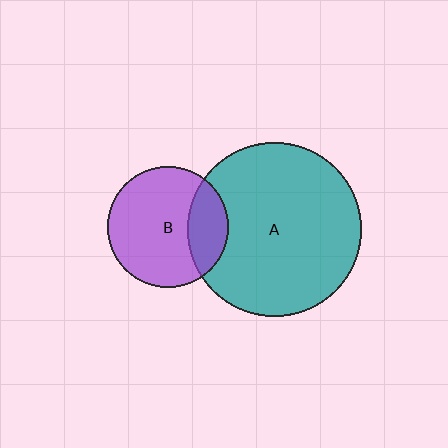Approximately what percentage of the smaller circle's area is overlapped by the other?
Approximately 25%.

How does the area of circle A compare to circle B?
Approximately 2.1 times.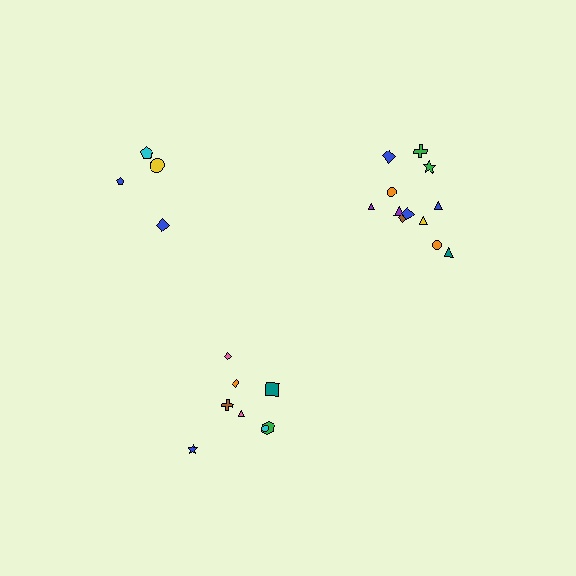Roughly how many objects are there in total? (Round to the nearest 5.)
Roughly 25 objects in total.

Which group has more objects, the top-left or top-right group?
The top-right group.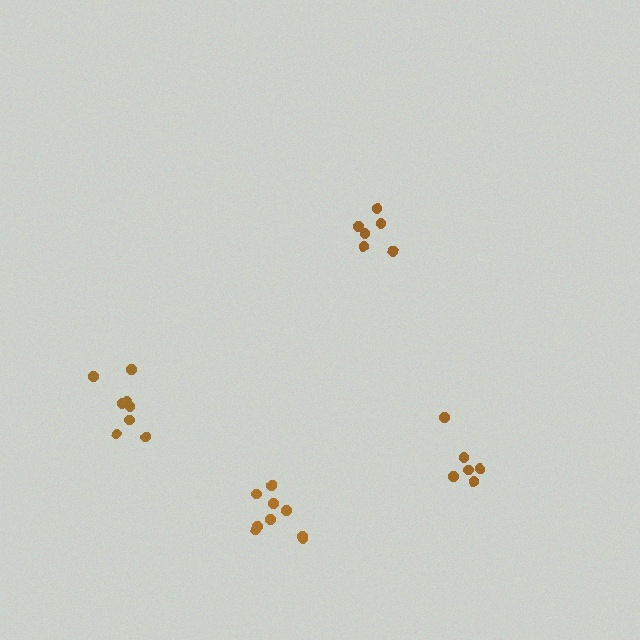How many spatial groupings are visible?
There are 4 spatial groupings.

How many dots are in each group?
Group 1: 6 dots, Group 2: 6 dots, Group 3: 9 dots, Group 4: 8 dots (29 total).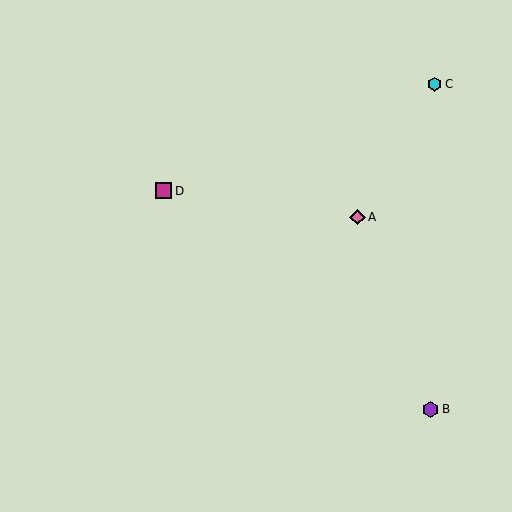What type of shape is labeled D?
Shape D is a magenta square.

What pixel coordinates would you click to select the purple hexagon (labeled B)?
Click at (431, 409) to select the purple hexagon B.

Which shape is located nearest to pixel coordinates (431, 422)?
The purple hexagon (labeled B) at (431, 409) is nearest to that location.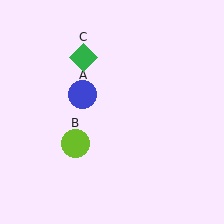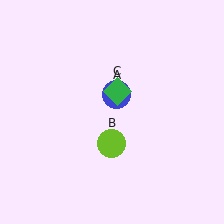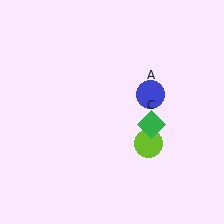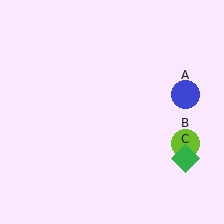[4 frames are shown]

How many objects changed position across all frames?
3 objects changed position: blue circle (object A), lime circle (object B), green diamond (object C).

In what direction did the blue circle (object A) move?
The blue circle (object A) moved right.